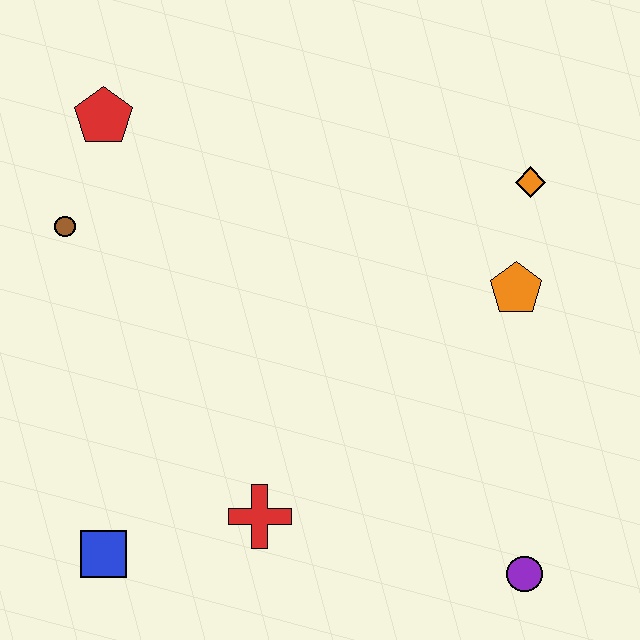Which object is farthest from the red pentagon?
The purple circle is farthest from the red pentagon.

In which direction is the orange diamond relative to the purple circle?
The orange diamond is above the purple circle.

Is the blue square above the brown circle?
No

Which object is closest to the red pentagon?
The brown circle is closest to the red pentagon.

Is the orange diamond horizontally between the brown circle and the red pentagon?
No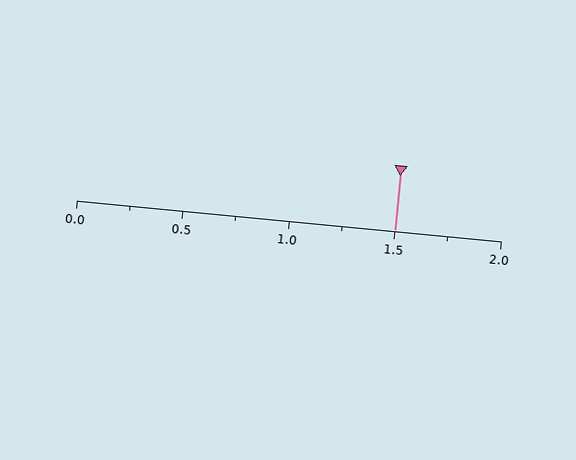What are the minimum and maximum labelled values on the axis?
The axis runs from 0.0 to 2.0.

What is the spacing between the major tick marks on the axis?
The major ticks are spaced 0.5 apart.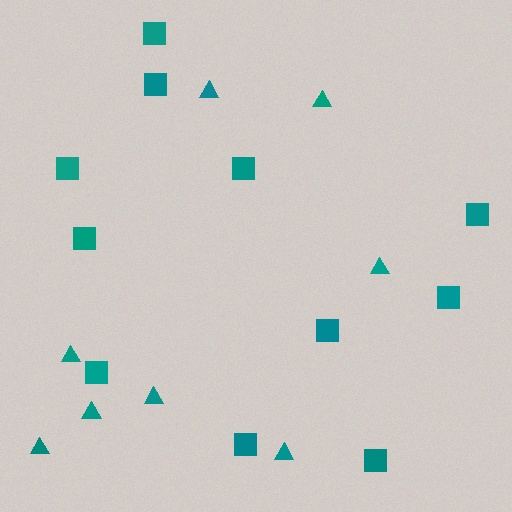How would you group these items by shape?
There are 2 groups: one group of squares (11) and one group of triangles (8).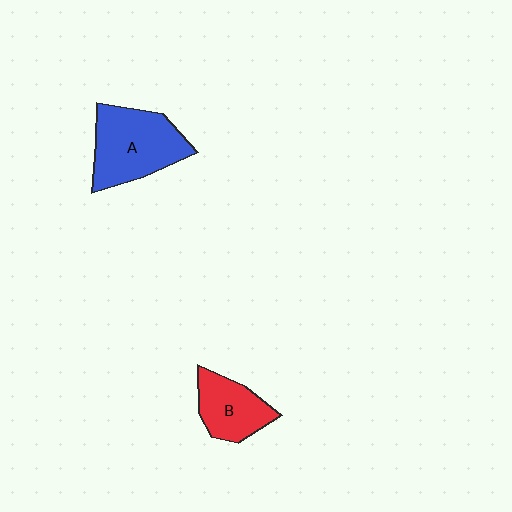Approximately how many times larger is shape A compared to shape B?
Approximately 1.6 times.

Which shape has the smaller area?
Shape B (red).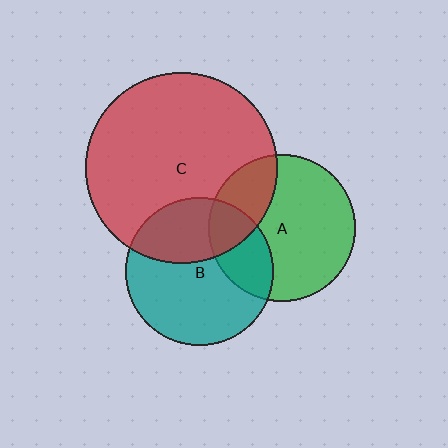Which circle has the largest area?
Circle C (red).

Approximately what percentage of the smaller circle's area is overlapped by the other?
Approximately 35%.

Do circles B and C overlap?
Yes.